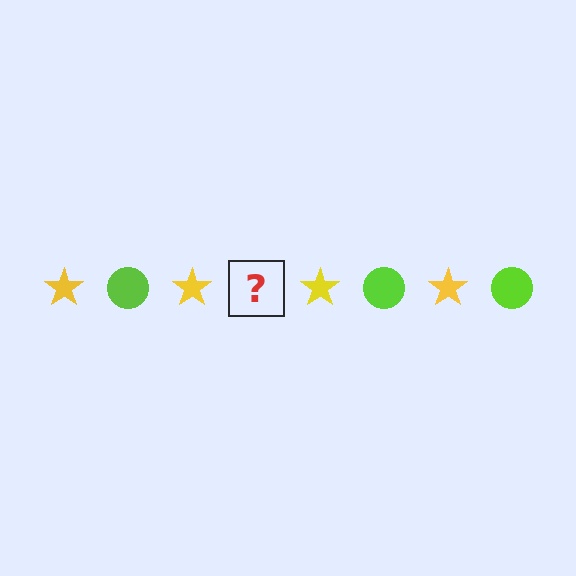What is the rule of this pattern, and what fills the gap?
The rule is that the pattern alternates between yellow star and lime circle. The gap should be filled with a lime circle.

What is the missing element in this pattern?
The missing element is a lime circle.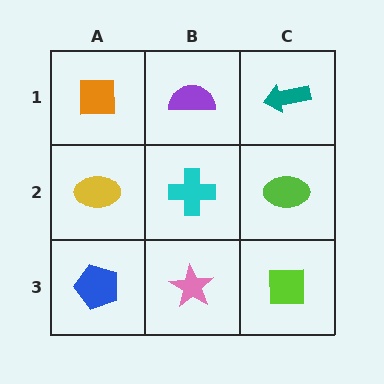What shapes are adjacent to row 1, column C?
A lime ellipse (row 2, column C), a purple semicircle (row 1, column B).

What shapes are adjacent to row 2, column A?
An orange square (row 1, column A), a blue pentagon (row 3, column A), a cyan cross (row 2, column B).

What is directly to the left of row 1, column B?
An orange square.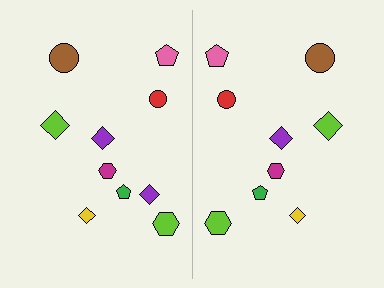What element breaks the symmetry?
A purple diamond is missing from the right side.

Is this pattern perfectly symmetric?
No, the pattern is not perfectly symmetric. A purple diamond is missing from the right side.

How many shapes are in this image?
There are 19 shapes in this image.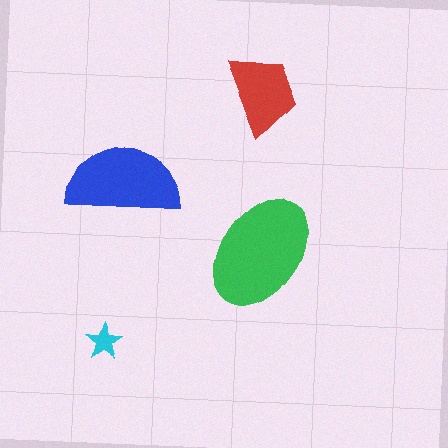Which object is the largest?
The green ellipse.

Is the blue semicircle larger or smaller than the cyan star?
Larger.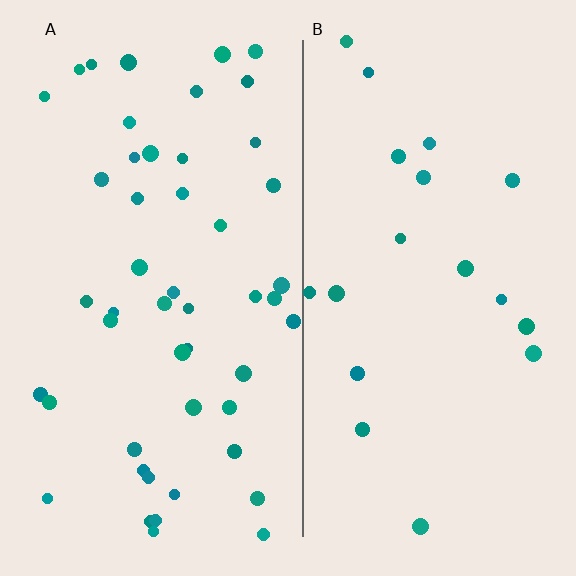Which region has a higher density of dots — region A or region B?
A (the left).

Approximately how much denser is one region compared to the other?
Approximately 2.6× — region A over region B.